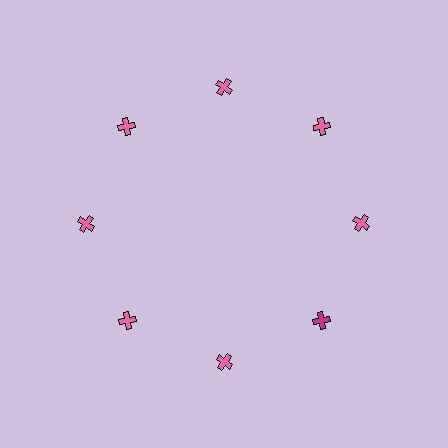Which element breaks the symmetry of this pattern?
The magenta cross at roughly the 4 o'clock position breaks the symmetry. All other shapes are pink crosses.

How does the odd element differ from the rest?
It has a different color: magenta instead of pink.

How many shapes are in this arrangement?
There are 8 shapes arranged in a ring pattern.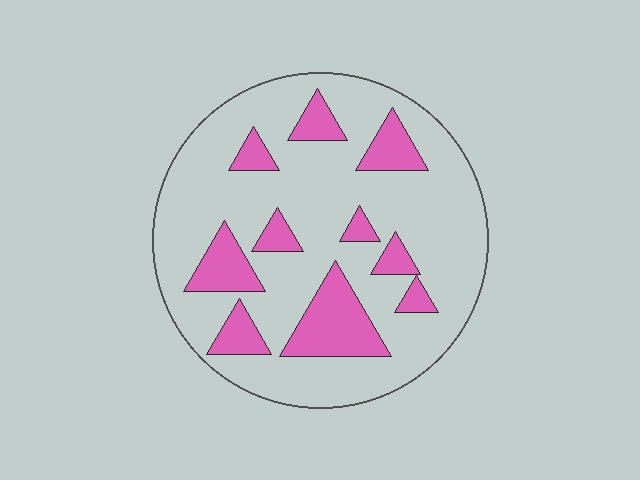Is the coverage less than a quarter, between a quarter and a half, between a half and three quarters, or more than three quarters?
Less than a quarter.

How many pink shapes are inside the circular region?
10.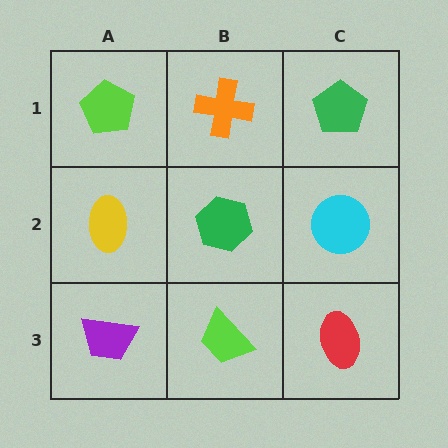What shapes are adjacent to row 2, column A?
A lime pentagon (row 1, column A), a purple trapezoid (row 3, column A), a green hexagon (row 2, column B).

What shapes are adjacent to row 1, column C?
A cyan circle (row 2, column C), an orange cross (row 1, column B).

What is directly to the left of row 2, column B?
A yellow ellipse.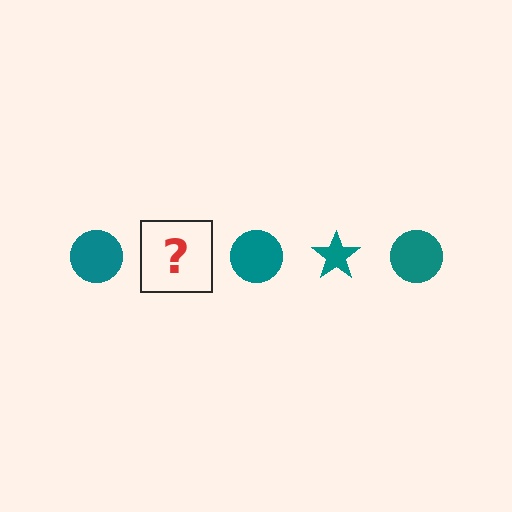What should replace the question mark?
The question mark should be replaced with a teal star.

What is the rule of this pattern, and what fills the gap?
The rule is that the pattern cycles through circle, star shapes in teal. The gap should be filled with a teal star.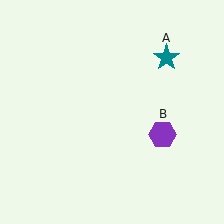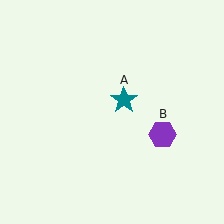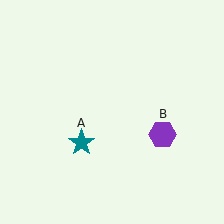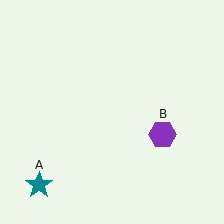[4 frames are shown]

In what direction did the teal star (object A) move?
The teal star (object A) moved down and to the left.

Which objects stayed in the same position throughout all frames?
Purple hexagon (object B) remained stationary.